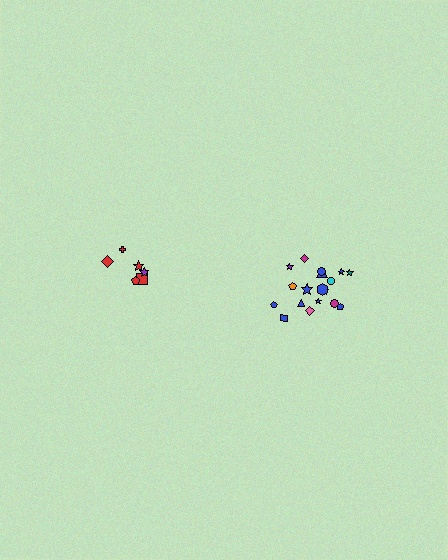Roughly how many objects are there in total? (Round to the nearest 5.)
Roughly 25 objects in total.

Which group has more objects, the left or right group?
The right group.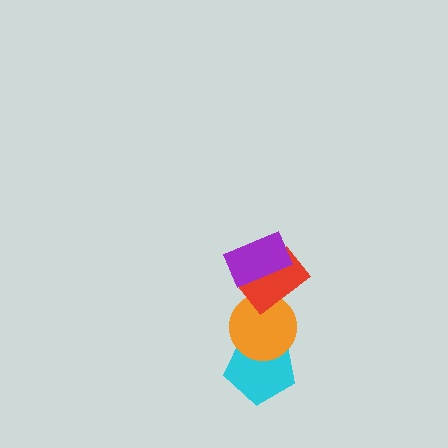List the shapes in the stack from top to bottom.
From top to bottom: the purple rectangle, the red rectangle, the orange circle, the cyan pentagon.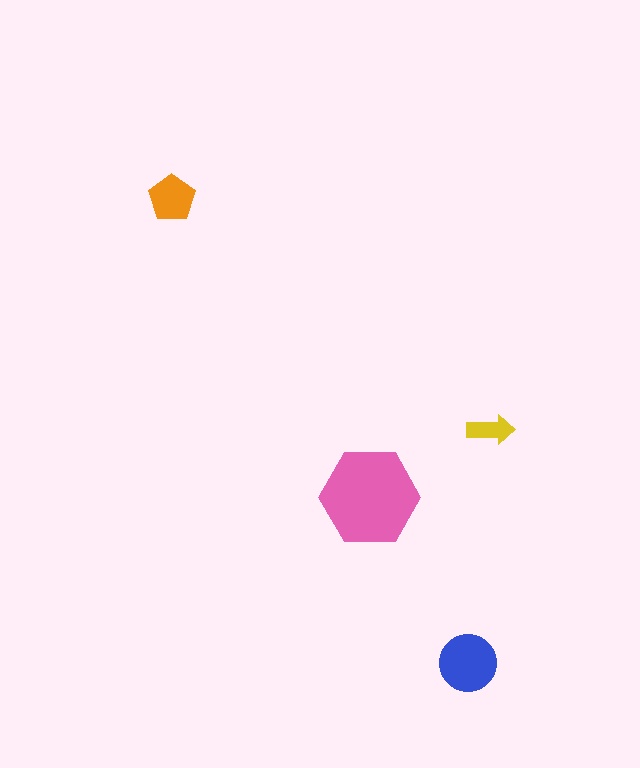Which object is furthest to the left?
The orange pentagon is leftmost.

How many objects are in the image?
There are 4 objects in the image.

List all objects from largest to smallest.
The pink hexagon, the blue circle, the orange pentagon, the yellow arrow.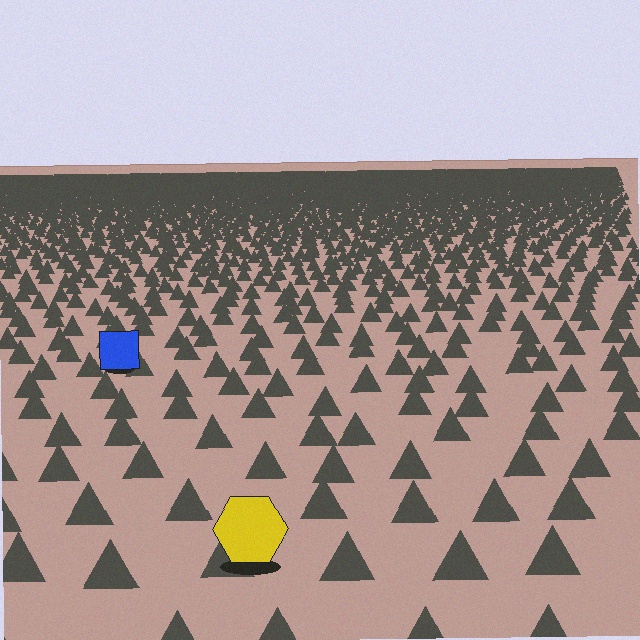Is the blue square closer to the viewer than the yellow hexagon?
No. The yellow hexagon is closer — you can tell from the texture gradient: the ground texture is coarser near it.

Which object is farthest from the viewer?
The blue square is farthest from the viewer. It appears smaller and the ground texture around it is denser.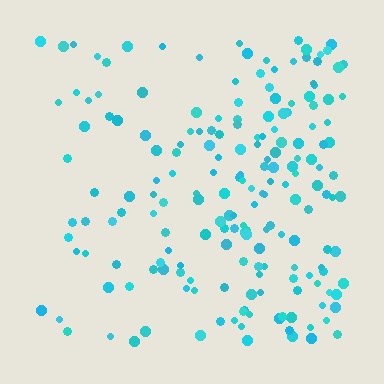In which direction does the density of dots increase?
From left to right, with the right side densest.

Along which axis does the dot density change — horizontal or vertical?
Horizontal.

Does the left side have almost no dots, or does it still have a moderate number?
Still a moderate number, just noticeably fewer than the right.